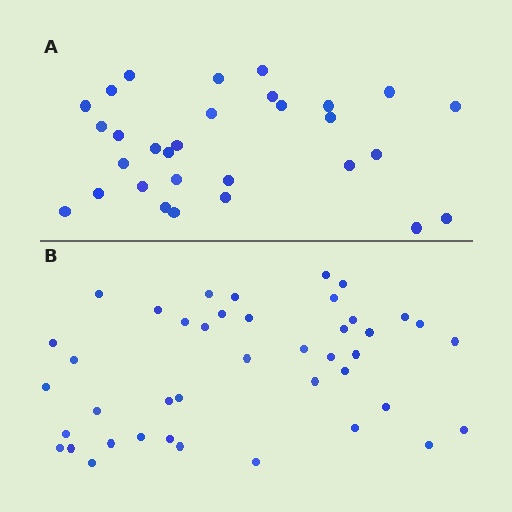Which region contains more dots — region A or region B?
Region B (the bottom region) has more dots.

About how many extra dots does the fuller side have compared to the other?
Region B has roughly 12 or so more dots than region A.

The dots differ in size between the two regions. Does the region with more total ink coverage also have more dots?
No. Region A has more total ink coverage because its dots are larger, but region B actually contains more individual dots. Total area can be misleading — the number of items is what matters here.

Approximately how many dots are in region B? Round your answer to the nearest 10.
About 40 dots. (The exact count is 42, which rounds to 40.)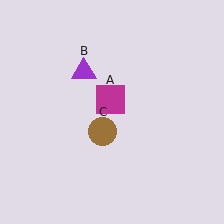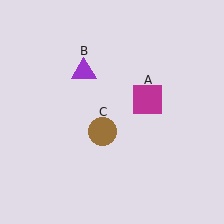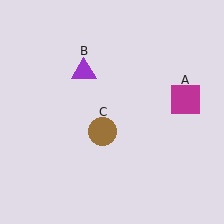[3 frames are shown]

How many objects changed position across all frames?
1 object changed position: magenta square (object A).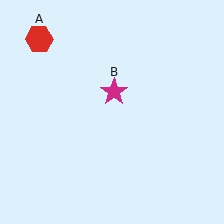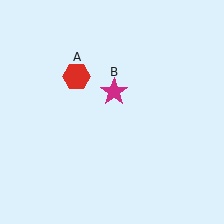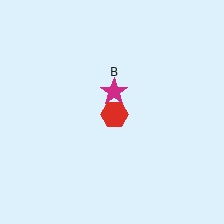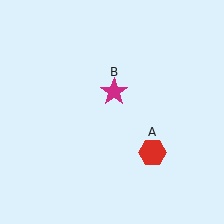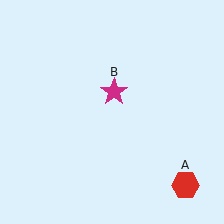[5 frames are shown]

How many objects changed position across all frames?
1 object changed position: red hexagon (object A).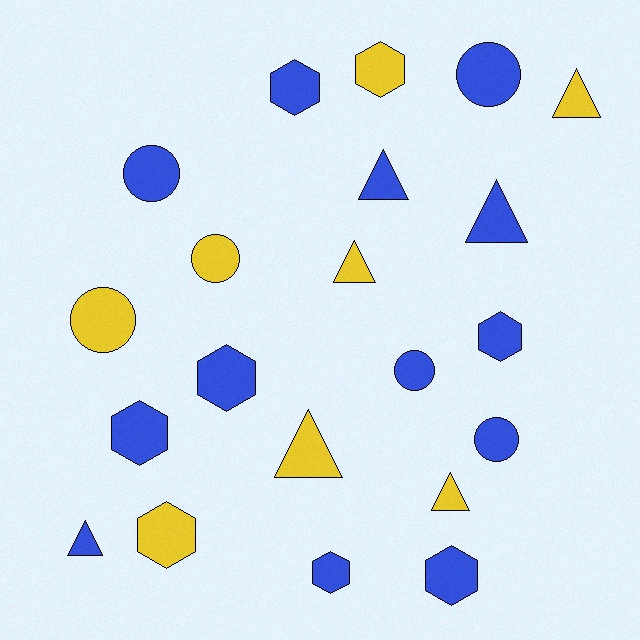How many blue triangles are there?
There are 3 blue triangles.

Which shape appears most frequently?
Hexagon, with 8 objects.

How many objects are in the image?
There are 21 objects.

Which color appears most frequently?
Blue, with 13 objects.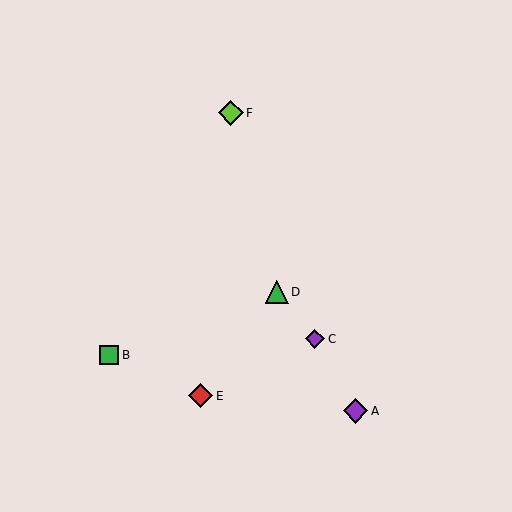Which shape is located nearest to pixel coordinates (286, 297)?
The green triangle (labeled D) at (277, 292) is nearest to that location.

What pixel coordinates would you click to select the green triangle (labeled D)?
Click at (277, 292) to select the green triangle D.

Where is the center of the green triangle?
The center of the green triangle is at (277, 292).